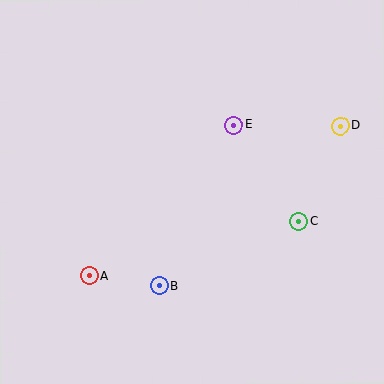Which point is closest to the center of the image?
Point E at (234, 125) is closest to the center.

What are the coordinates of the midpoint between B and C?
The midpoint between B and C is at (229, 253).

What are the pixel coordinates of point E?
Point E is at (234, 125).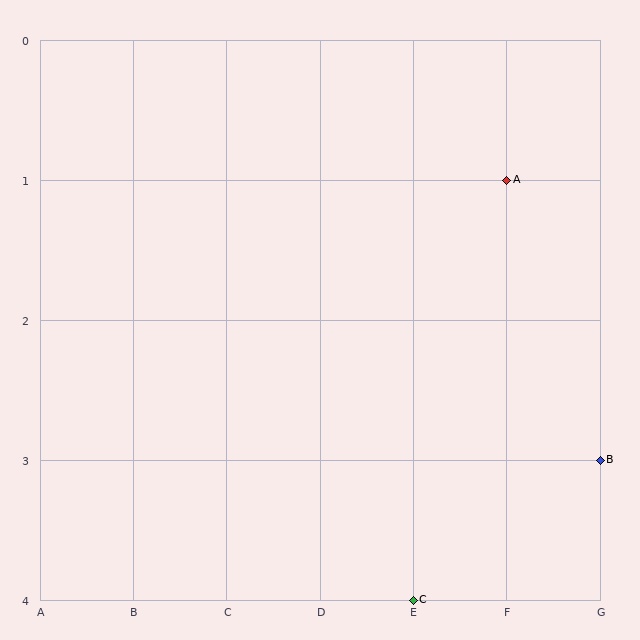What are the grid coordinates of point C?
Point C is at grid coordinates (E, 4).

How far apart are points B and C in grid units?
Points B and C are 2 columns and 1 row apart (about 2.2 grid units diagonally).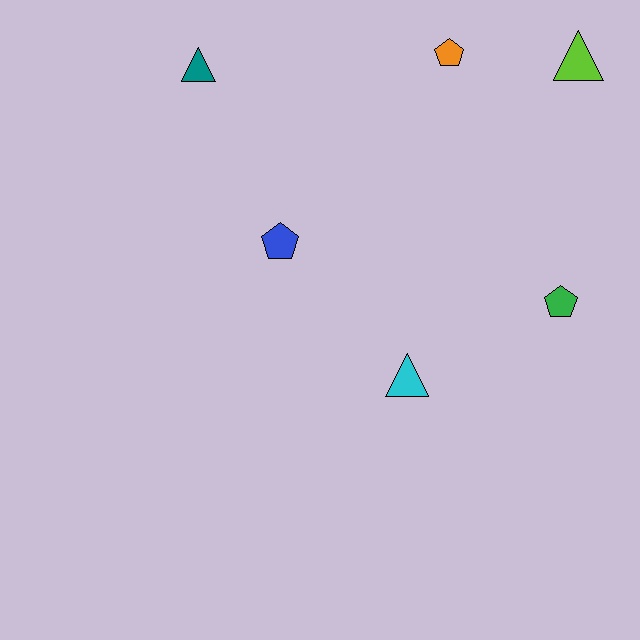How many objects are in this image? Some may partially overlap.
There are 6 objects.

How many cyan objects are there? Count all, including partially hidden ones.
There is 1 cyan object.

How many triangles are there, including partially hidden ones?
There are 3 triangles.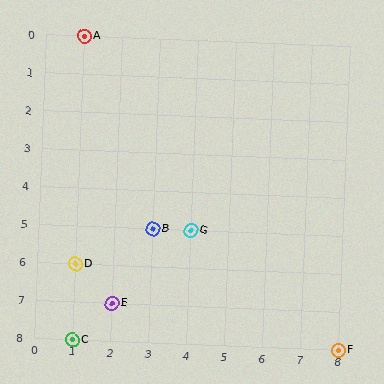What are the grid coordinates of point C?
Point C is at grid coordinates (1, 8).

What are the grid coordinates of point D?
Point D is at grid coordinates (1, 6).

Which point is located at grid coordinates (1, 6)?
Point D is at (1, 6).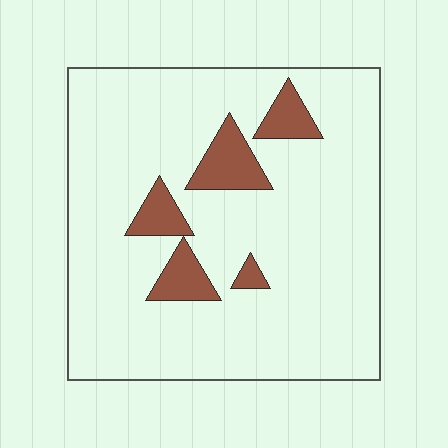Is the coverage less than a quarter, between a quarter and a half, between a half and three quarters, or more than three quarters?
Less than a quarter.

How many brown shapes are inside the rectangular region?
5.